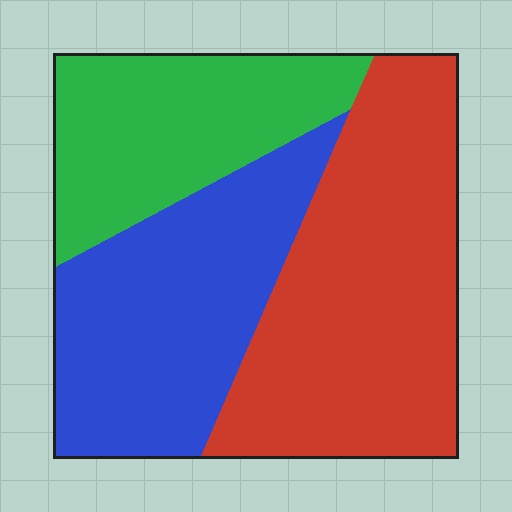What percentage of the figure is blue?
Blue covers about 35% of the figure.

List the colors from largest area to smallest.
From largest to smallest: red, blue, green.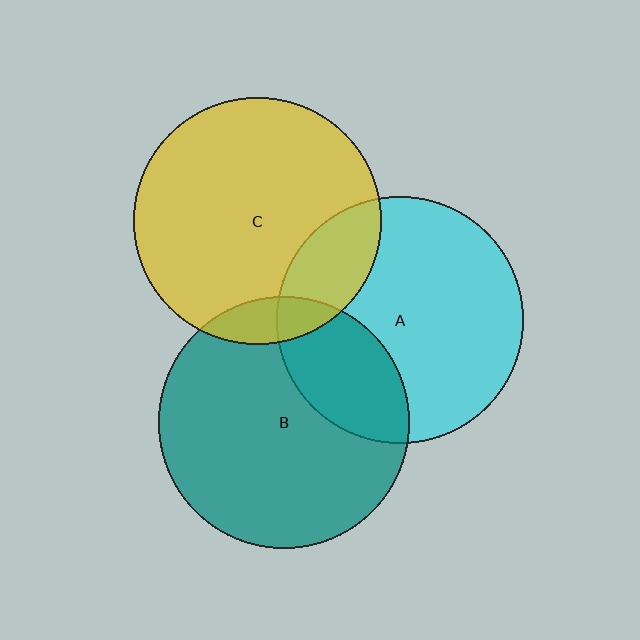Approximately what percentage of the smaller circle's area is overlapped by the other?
Approximately 20%.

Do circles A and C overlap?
Yes.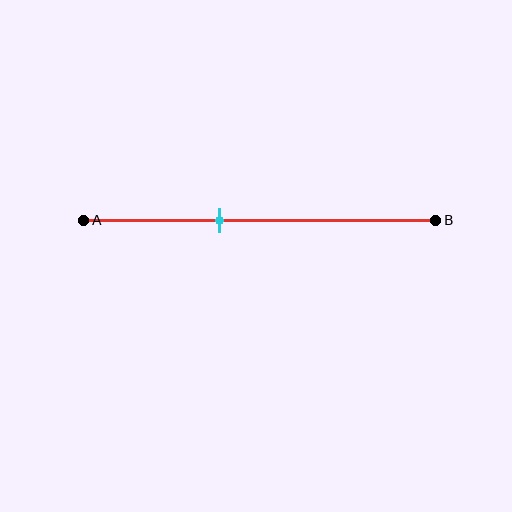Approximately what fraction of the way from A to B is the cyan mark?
The cyan mark is approximately 40% of the way from A to B.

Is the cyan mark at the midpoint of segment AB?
No, the mark is at about 40% from A, not at the 50% midpoint.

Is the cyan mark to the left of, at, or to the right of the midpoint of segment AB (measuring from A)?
The cyan mark is to the left of the midpoint of segment AB.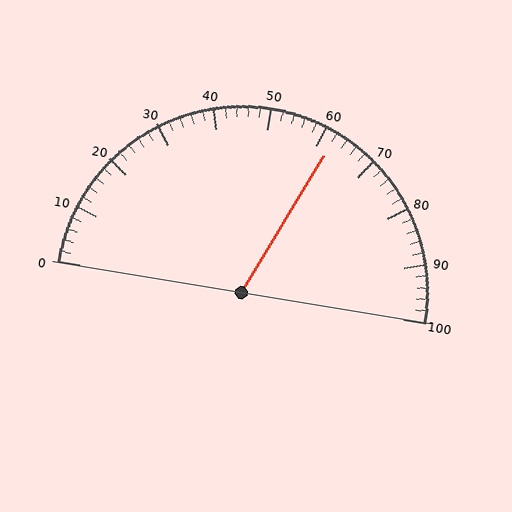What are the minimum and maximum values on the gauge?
The gauge ranges from 0 to 100.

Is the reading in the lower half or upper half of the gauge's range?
The reading is in the upper half of the range (0 to 100).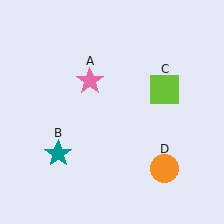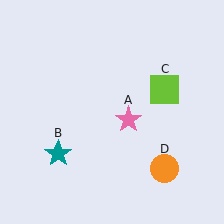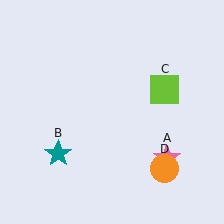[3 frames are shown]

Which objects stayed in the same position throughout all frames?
Teal star (object B) and lime square (object C) and orange circle (object D) remained stationary.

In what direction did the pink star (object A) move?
The pink star (object A) moved down and to the right.